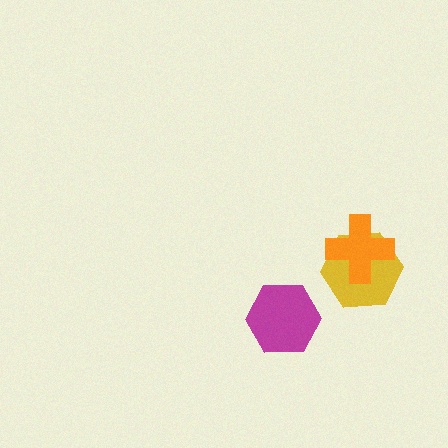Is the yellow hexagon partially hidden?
Yes, it is partially covered by another shape.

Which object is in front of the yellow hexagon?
The orange cross is in front of the yellow hexagon.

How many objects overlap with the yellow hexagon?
1 object overlaps with the yellow hexagon.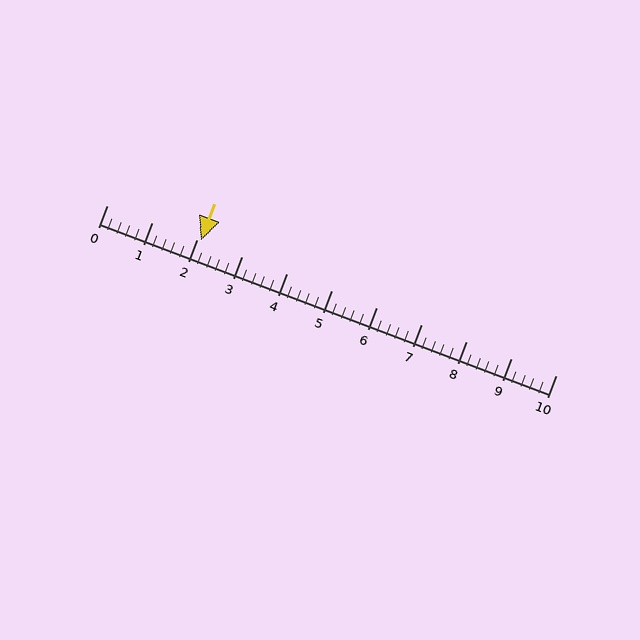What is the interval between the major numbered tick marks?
The major tick marks are spaced 1 units apart.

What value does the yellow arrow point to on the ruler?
The yellow arrow points to approximately 2.1.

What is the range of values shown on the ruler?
The ruler shows values from 0 to 10.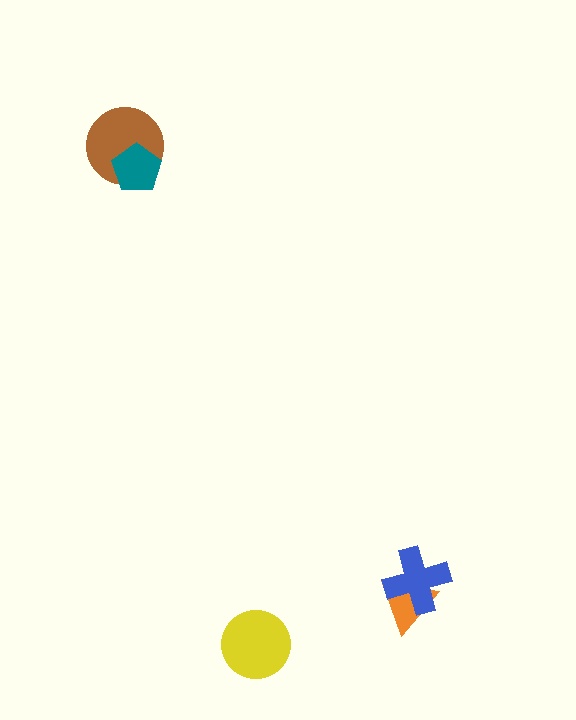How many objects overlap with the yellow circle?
0 objects overlap with the yellow circle.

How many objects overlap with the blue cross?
1 object overlaps with the blue cross.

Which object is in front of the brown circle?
The teal pentagon is in front of the brown circle.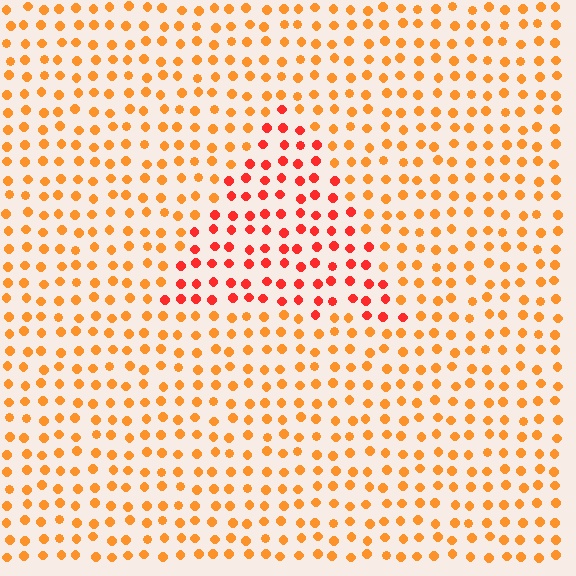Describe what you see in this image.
The image is filled with small orange elements in a uniform arrangement. A triangle-shaped region is visible where the elements are tinted to a slightly different hue, forming a subtle color boundary.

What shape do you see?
I see a triangle.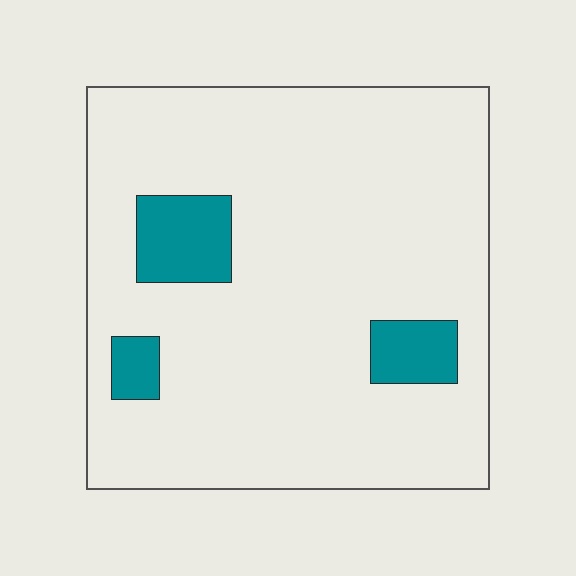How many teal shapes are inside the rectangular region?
3.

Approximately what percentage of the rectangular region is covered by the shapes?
Approximately 10%.